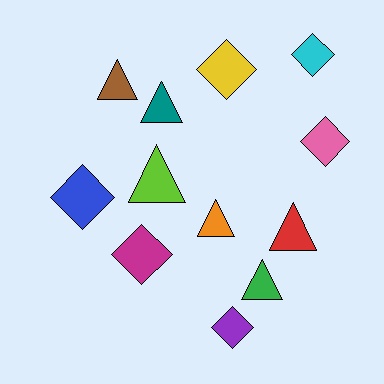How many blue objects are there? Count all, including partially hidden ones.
There is 1 blue object.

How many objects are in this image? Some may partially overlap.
There are 12 objects.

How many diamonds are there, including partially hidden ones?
There are 6 diamonds.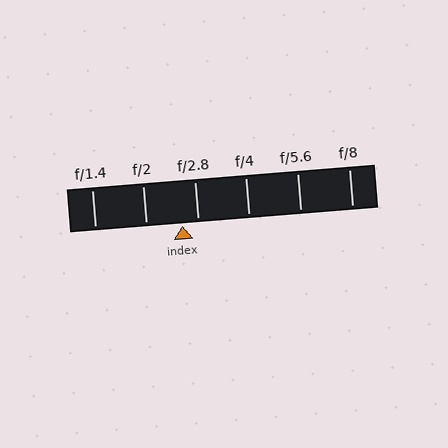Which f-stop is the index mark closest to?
The index mark is closest to f/2.8.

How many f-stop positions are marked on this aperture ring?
There are 6 f-stop positions marked.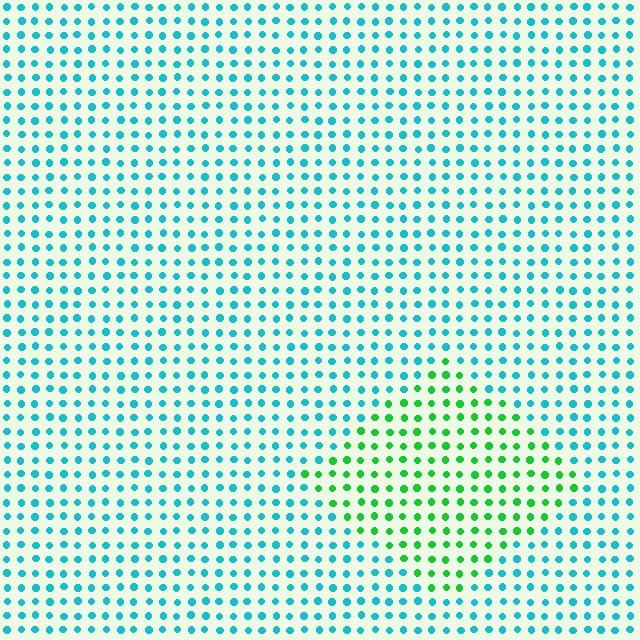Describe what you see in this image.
The image is filled with small cyan elements in a uniform arrangement. A diamond-shaped region is visible where the elements are tinted to a slightly different hue, forming a subtle color boundary.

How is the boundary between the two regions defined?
The boundary is defined purely by a slight shift in hue (about 54 degrees). Spacing, size, and orientation are identical on both sides.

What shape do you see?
I see a diamond.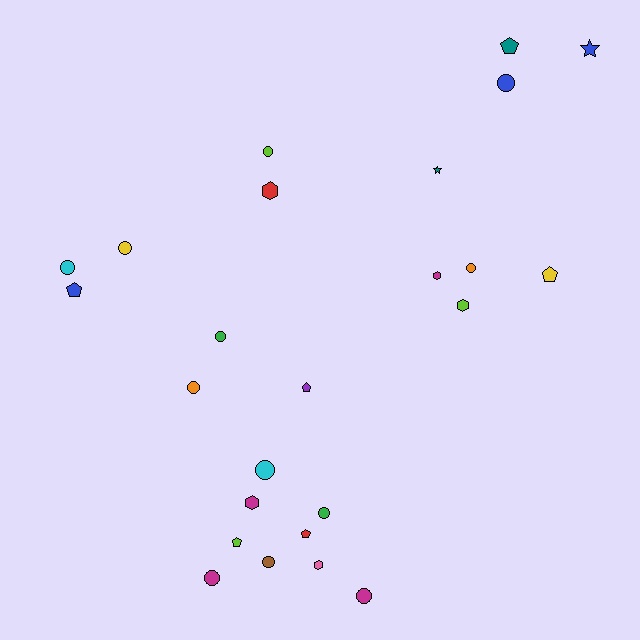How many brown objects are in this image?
There is 1 brown object.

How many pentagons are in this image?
There are 6 pentagons.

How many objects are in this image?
There are 25 objects.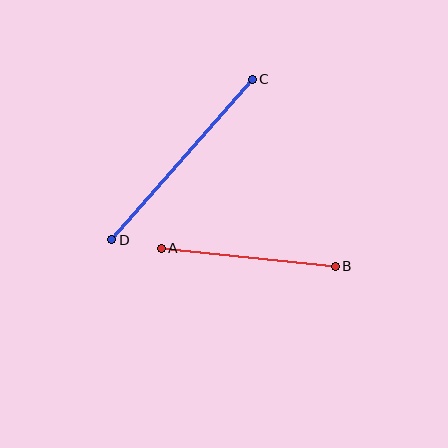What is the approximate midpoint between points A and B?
The midpoint is at approximately (248, 257) pixels.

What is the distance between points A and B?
The distance is approximately 175 pixels.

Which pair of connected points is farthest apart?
Points C and D are farthest apart.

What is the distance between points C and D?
The distance is approximately 213 pixels.